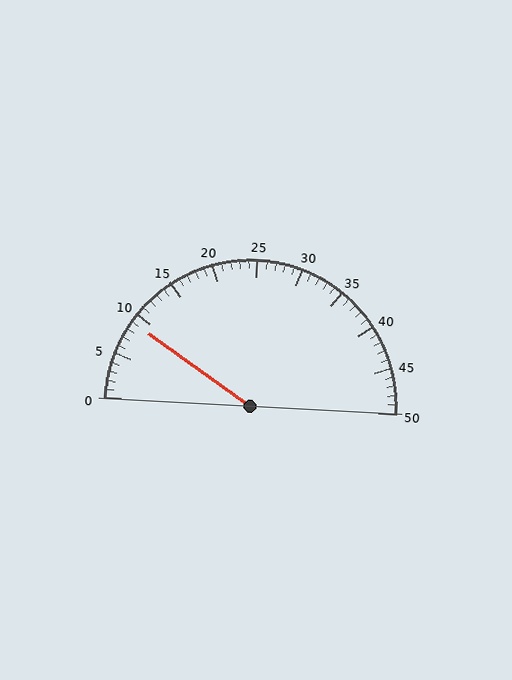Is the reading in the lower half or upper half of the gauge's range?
The reading is in the lower half of the range (0 to 50).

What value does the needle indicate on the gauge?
The needle indicates approximately 9.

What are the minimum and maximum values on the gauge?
The gauge ranges from 0 to 50.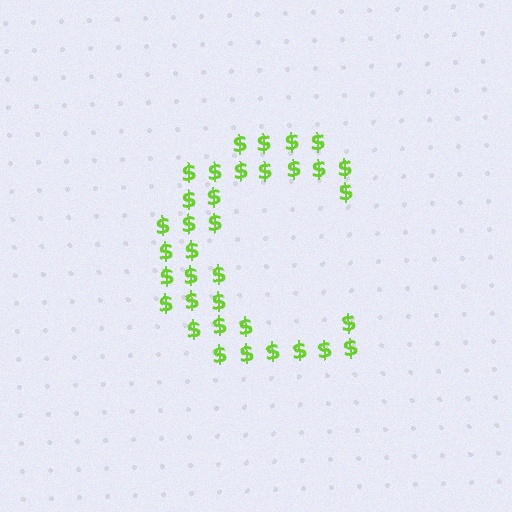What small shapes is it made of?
It is made of small dollar signs.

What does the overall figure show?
The overall figure shows the letter C.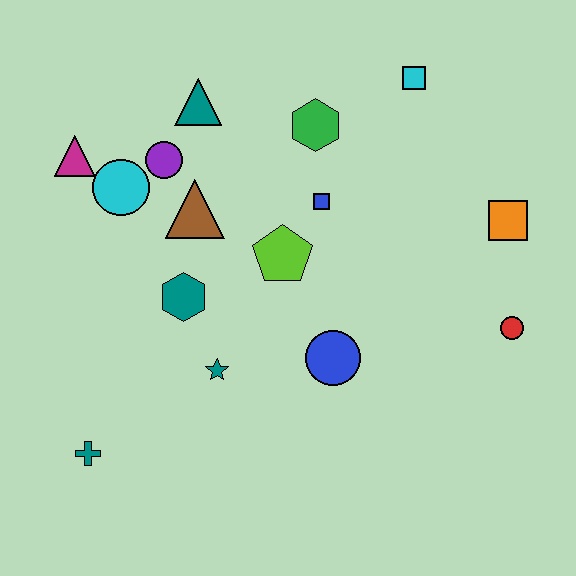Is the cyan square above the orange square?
Yes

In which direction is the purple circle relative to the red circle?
The purple circle is to the left of the red circle.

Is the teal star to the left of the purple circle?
No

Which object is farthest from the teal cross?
The cyan square is farthest from the teal cross.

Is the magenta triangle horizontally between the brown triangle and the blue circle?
No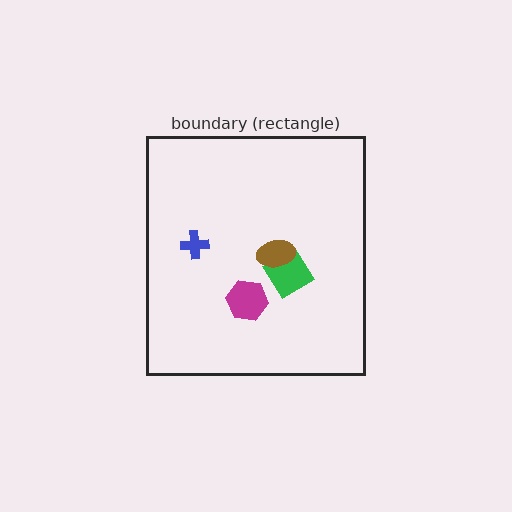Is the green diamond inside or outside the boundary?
Inside.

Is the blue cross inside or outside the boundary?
Inside.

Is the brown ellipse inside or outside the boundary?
Inside.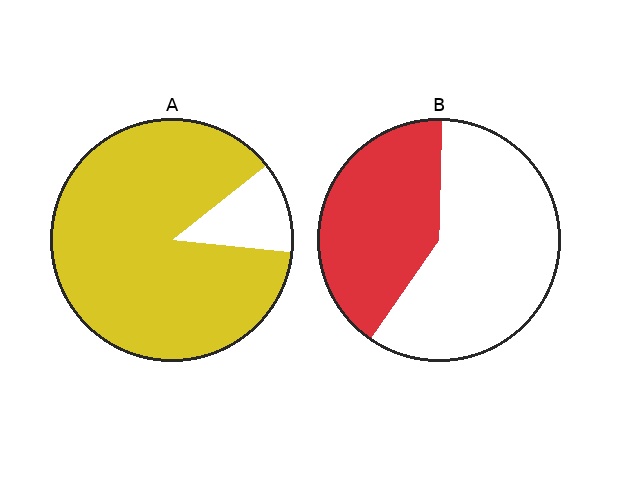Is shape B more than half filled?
No.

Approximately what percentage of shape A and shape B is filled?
A is approximately 90% and B is approximately 40%.